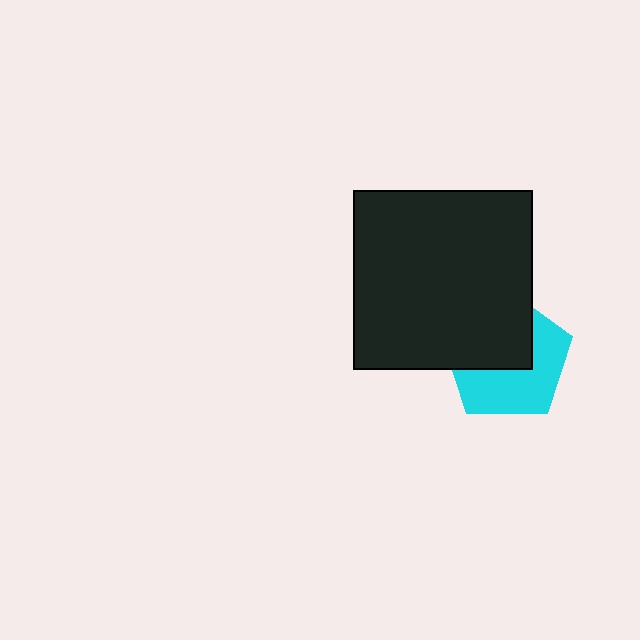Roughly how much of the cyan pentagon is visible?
About half of it is visible (roughly 52%).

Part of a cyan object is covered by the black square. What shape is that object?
It is a pentagon.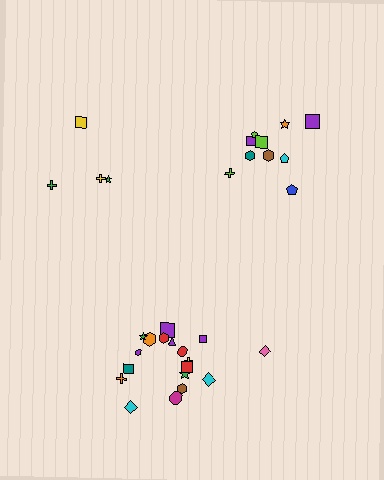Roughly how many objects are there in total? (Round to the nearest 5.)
Roughly 30 objects in total.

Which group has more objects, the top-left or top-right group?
The top-right group.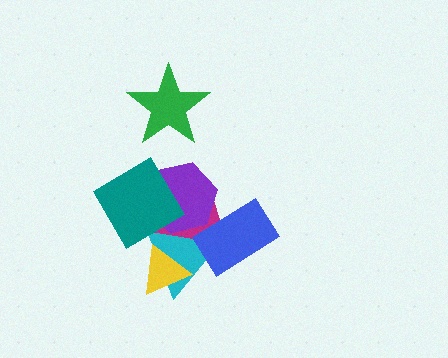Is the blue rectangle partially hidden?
No, no other shape covers it.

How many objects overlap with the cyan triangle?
5 objects overlap with the cyan triangle.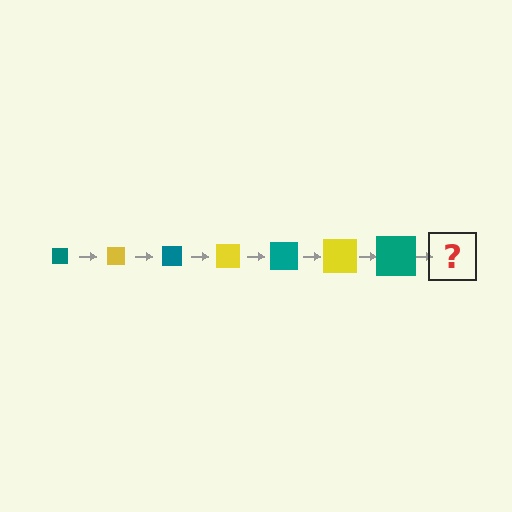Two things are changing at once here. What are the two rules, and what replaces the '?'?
The two rules are that the square grows larger each step and the color cycles through teal and yellow. The '?' should be a yellow square, larger than the previous one.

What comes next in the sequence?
The next element should be a yellow square, larger than the previous one.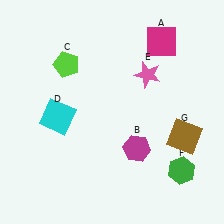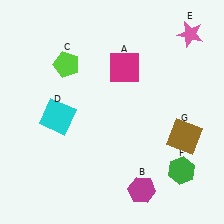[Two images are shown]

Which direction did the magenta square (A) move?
The magenta square (A) moved left.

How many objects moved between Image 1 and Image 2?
3 objects moved between the two images.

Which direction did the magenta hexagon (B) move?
The magenta hexagon (B) moved down.